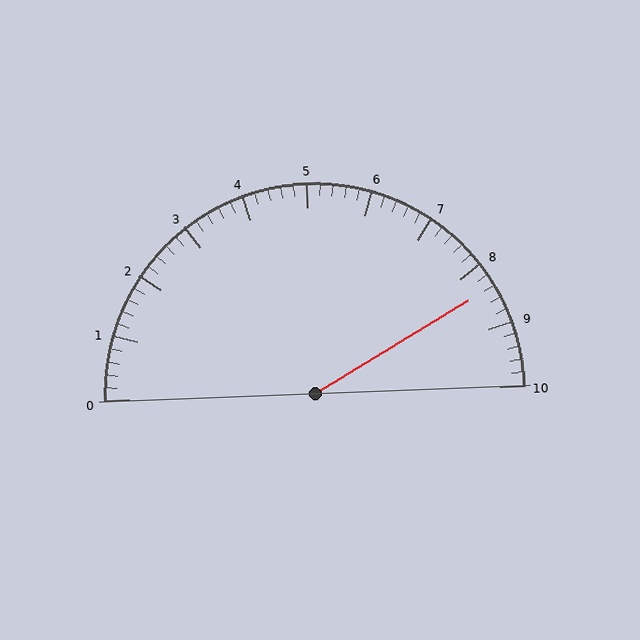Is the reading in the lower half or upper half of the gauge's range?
The reading is in the upper half of the range (0 to 10).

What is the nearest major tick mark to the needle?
The nearest major tick mark is 8.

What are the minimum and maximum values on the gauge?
The gauge ranges from 0 to 10.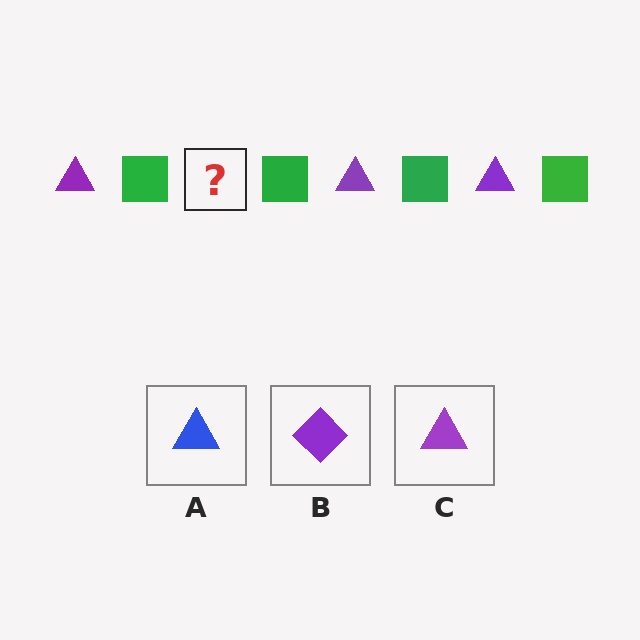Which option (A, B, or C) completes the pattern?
C.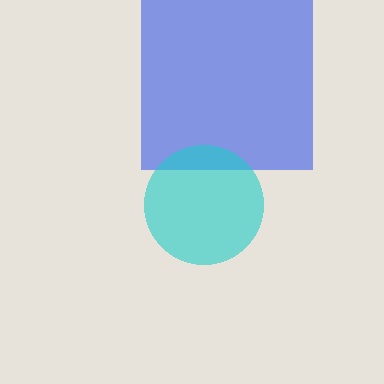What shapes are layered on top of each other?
The layered shapes are: a blue square, a cyan circle.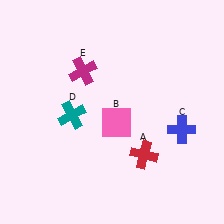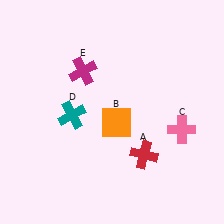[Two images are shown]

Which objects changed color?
B changed from pink to orange. C changed from blue to pink.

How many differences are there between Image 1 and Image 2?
There are 2 differences between the two images.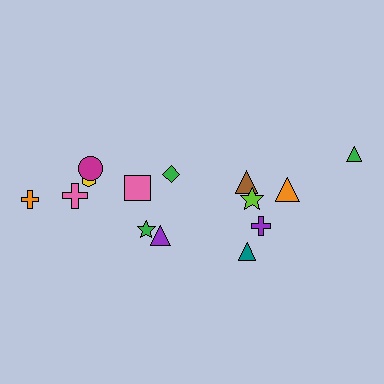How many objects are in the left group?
There are 8 objects.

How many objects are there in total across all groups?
There are 14 objects.